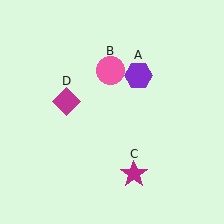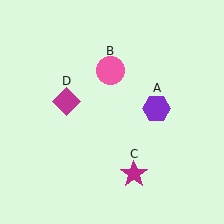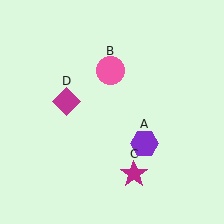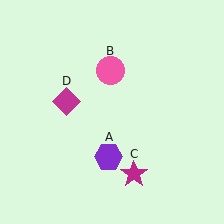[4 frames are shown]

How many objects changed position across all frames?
1 object changed position: purple hexagon (object A).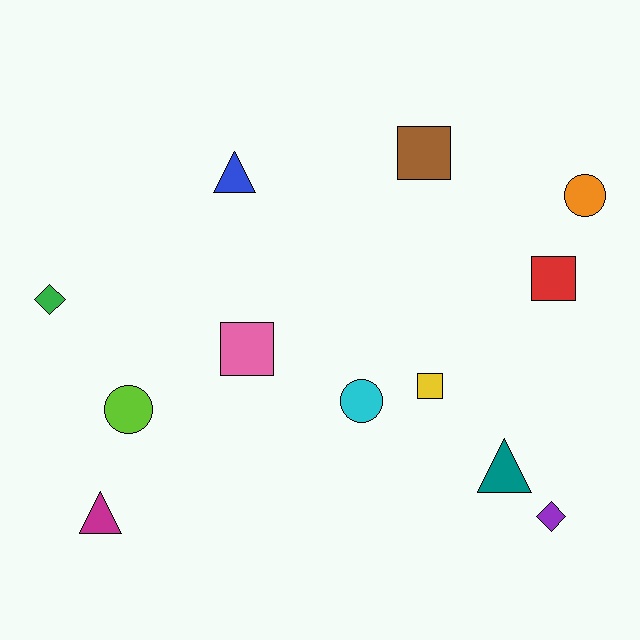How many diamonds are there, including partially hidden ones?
There are 2 diamonds.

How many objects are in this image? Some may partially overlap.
There are 12 objects.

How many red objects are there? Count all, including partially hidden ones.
There is 1 red object.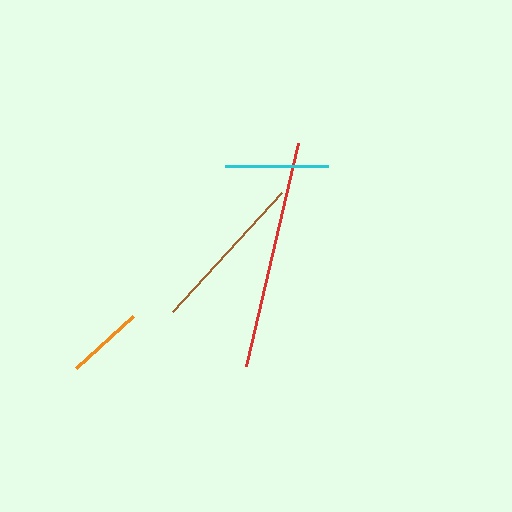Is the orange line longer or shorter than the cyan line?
The cyan line is longer than the orange line.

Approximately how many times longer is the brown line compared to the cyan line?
The brown line is approximately 1.6 times the length of the cyan line.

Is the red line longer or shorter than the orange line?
The red line is longer than the orange line.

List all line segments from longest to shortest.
From longest to shortest: red, brown, cyan, orange.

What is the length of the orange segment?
The orange segment is approximately 77 pixels long.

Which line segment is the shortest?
The orange line is the shortest at approximately 77 pixels.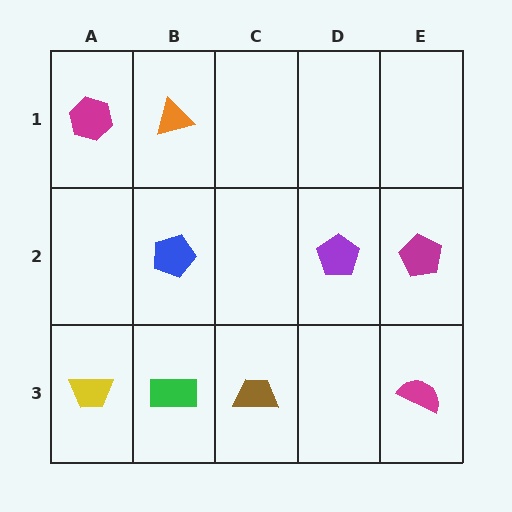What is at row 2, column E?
A magenta pentagon.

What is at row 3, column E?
A magenta semicircle.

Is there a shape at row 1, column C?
No, that cell is empty.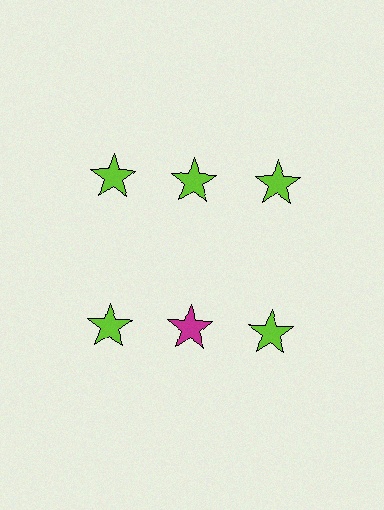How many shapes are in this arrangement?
There are 6 shapes arranged in a grid pattern.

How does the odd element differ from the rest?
It has a different color: magenta instead of lime.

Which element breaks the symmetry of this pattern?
The magenta star in the second row, second from left column breaks the symmetry. All other shapes are lime stars.